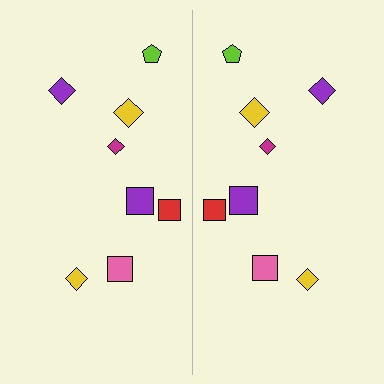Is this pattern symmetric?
Yes, this pattern has bilateral (reflection) symmetry.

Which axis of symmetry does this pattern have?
The pattern has a vertical axis of symmetry running through the center of the image.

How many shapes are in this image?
There are 16 shapes in this image.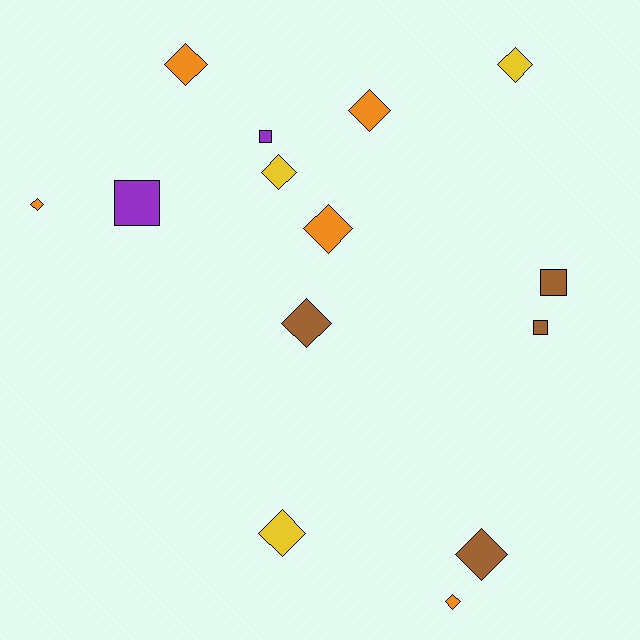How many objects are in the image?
There are 14 objects.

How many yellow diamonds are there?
There are 3 yellow diamonds.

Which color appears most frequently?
Orange, with 5 objects.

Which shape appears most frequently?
Diamond, with 10 objects.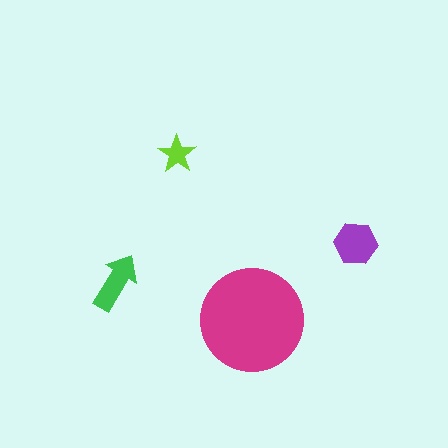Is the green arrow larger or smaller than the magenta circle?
Smaller.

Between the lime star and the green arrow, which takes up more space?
The green arrow.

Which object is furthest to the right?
The purple hexagon is rightmost.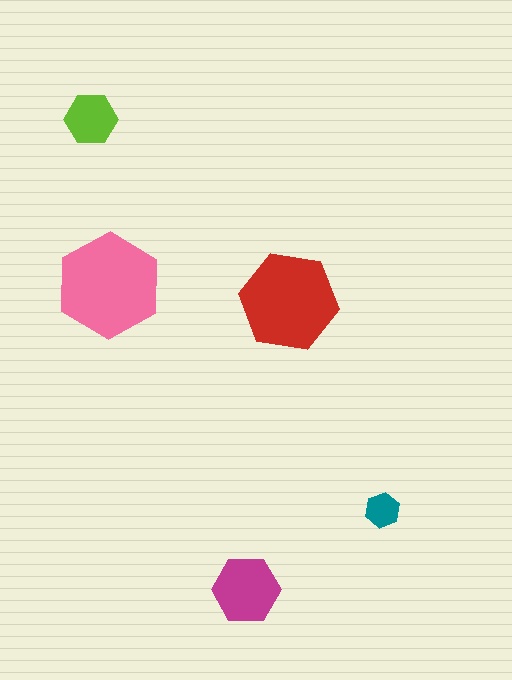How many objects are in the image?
There are 5 objects in the image.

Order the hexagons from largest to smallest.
the pink one, the red one, the magenta one, the lime one, the teal one.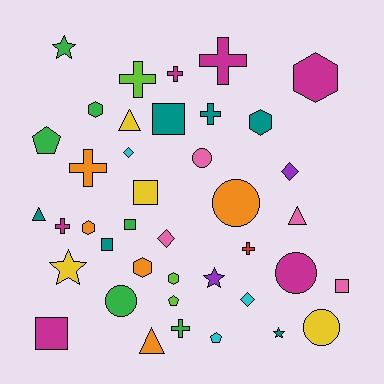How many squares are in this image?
There are 6 squares.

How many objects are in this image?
There are 40 objects.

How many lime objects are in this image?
There are 3 lime objects.